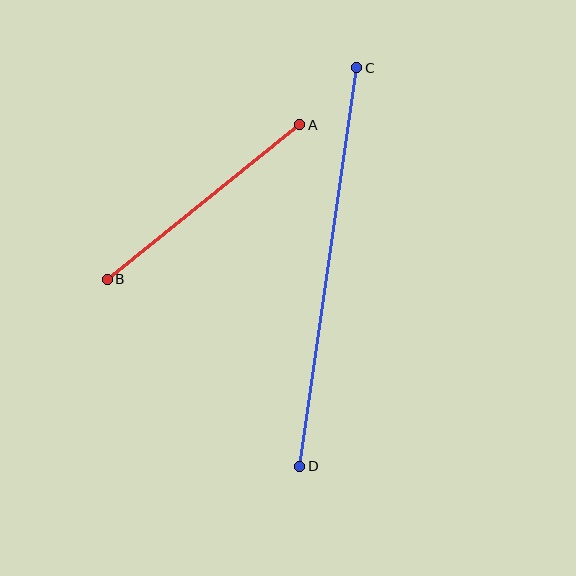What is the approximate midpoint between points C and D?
The midpoint is at approximately (328, 267) pixels.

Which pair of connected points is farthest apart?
Points C and D are farthest apart.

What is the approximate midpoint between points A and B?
The midpoint is at approximately (204, 202) pixels.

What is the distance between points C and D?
The distance is approximately 402 pixels.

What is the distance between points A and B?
The distance is approximately 247 pixels.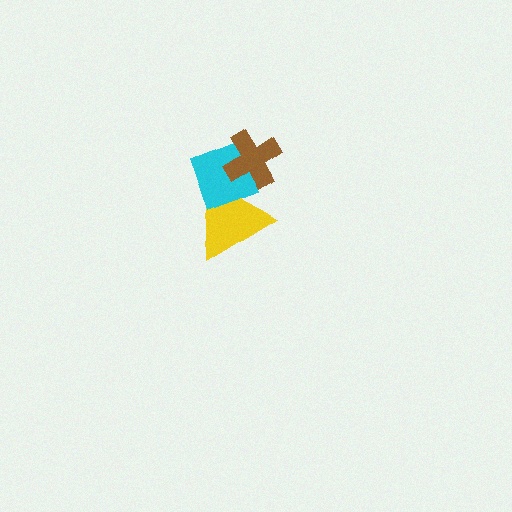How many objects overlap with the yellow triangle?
2 objects overlap with the yellow triangle.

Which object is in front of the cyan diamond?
The brown cross is in front of the cyan diamond.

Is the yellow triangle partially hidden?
Yes, it is partially covered by another shape.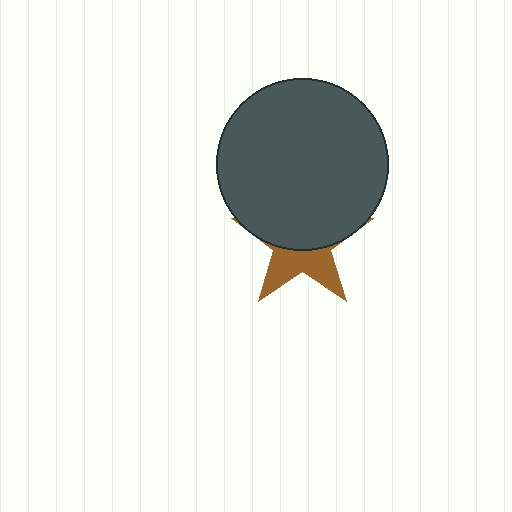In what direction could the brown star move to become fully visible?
The brown star could move down. That would shift it out from behind the dark gray circle entirely.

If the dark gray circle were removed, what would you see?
You would see the complete brown star.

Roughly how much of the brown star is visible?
A small part of it is visible (roughly 39%).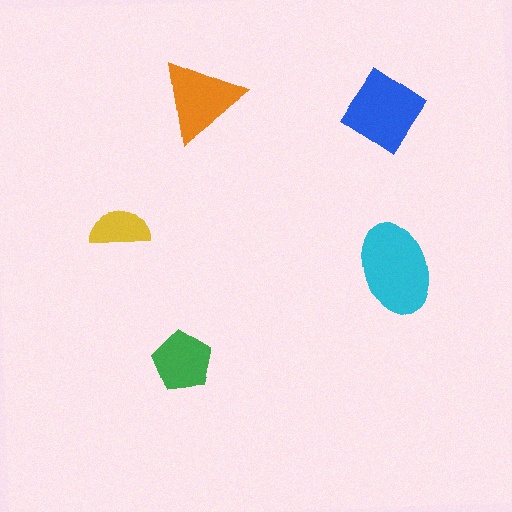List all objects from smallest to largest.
The yellow semicircle, the green pentagon, the orange triangle, the blue diamond, the cyan ellipse.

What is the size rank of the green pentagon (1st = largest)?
4th.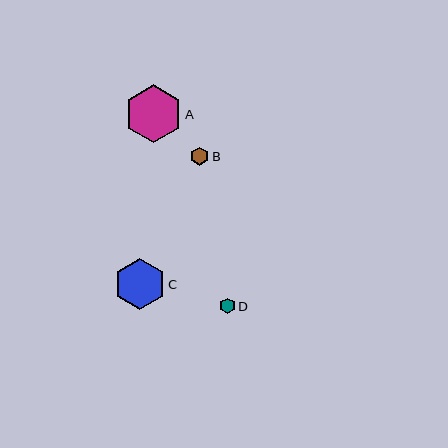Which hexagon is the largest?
Hexagon A is the largest with a size of approximately 58 pixels.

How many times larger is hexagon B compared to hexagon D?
Hexagon B is approximately 1.2 times the size of hexagon D.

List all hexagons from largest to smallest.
From largest to smallest: A, C, B, D.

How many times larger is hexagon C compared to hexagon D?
Hexagon C is approximately 3.3 times the size of hexagon D.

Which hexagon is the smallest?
Hexagon D is the smallest with a size of approximately 15 pixels.